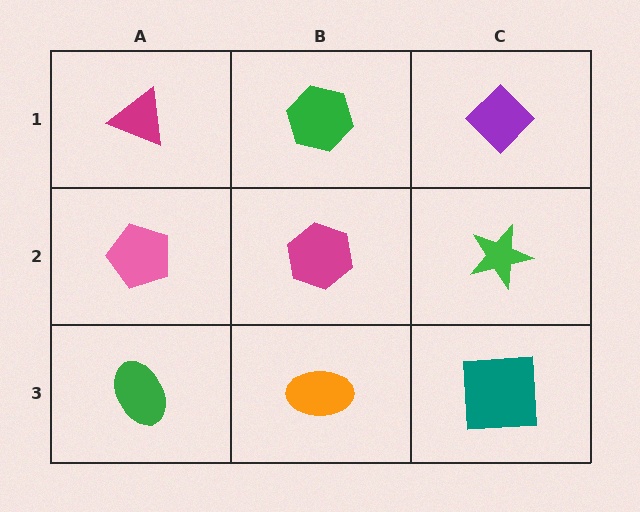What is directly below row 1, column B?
A magenta hexagon.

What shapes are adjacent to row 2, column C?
A purple diamond (row 1, column C), a teal square (row 3, column C), a magenta hexagon (row 2, column B).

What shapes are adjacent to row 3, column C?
A green star (row 2, column C), an orange ellipse (row 3, column B).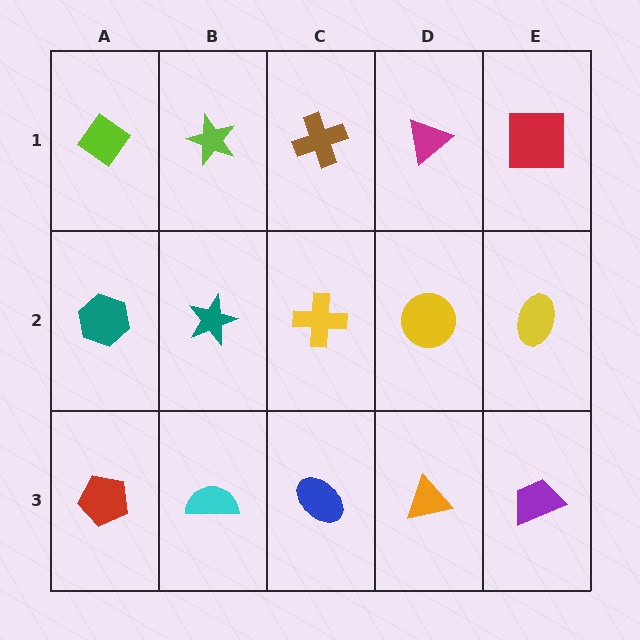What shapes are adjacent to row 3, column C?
A yellow cross (row 2, column C), a cyan semicircle (row 3, column B), an orange triangle (row 3, column D).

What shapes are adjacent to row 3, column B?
A teal star (row 2, column B), a red pentagon (row 3, column A), a blue ellipse (row 3, column C).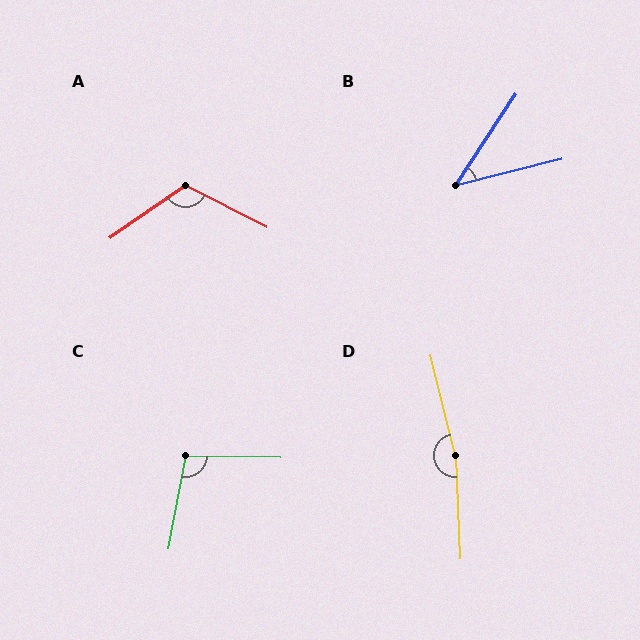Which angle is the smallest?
B, at approximately 42 degrees.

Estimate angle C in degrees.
Approximately 99 degrees.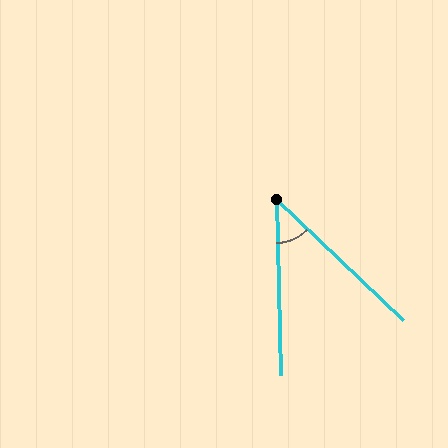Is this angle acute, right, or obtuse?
It is acute.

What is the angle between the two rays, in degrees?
Approximately 45 degrees.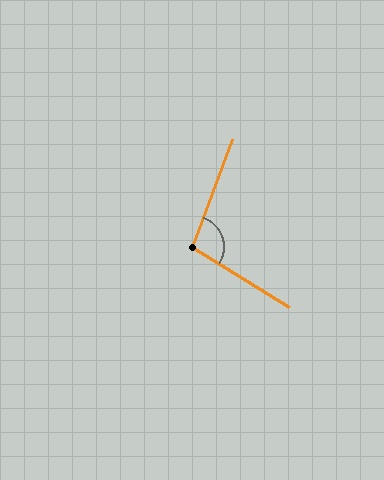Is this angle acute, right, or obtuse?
It is obtuse.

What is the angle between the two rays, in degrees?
Approximately 101 degrees.